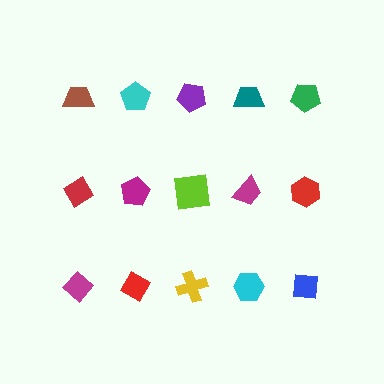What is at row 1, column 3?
A purple pentagon.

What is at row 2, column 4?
A magenta trapezoid.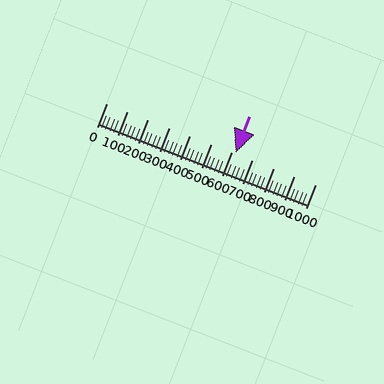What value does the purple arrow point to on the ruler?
The purple arrow points to approximately 620.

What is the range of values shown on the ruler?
The ruler shows values from 0 to 1000.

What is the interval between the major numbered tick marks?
The major tick marks are spaced 100 units apart.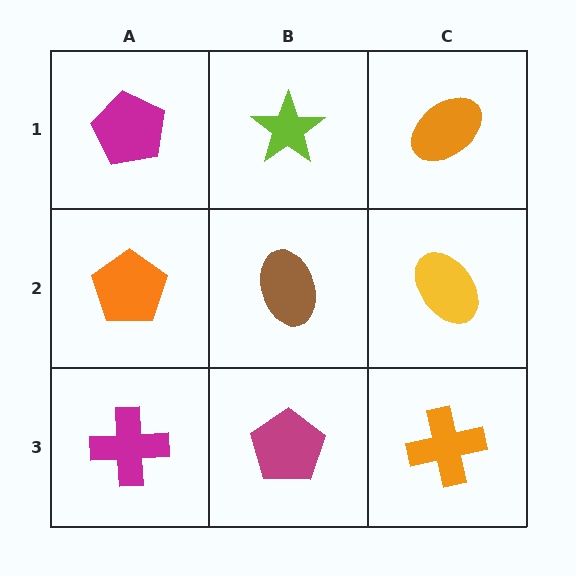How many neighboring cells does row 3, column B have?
3.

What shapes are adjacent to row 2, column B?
A lime star (row 1, column B), a magenta pentagon (row 3, column B), an orange pentagon (row 2, column A), a yellow ellipse (row 2, column C).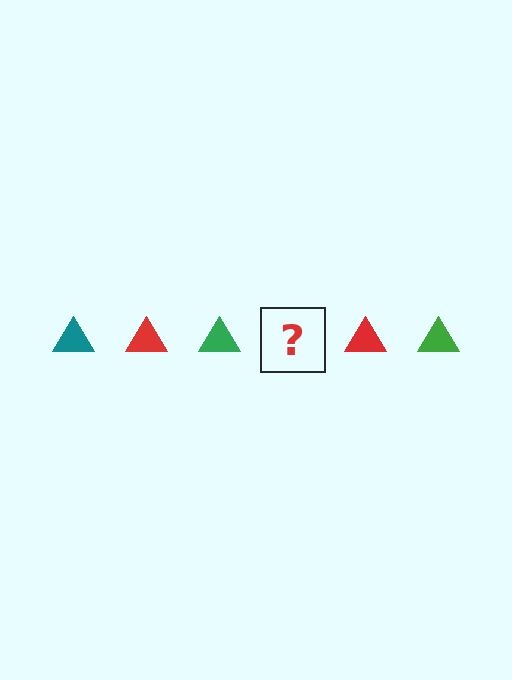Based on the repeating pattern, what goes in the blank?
The blank should be a teal triangle.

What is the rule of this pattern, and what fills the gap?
The rule is that the pattern cycles through teal, red, green triangles. The gap should be filled with a teal triangle.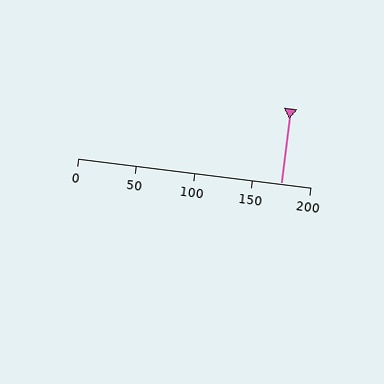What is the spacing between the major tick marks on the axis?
The major ticks are spaced 50 apart.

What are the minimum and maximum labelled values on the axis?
The axis runs from 0 to 200.